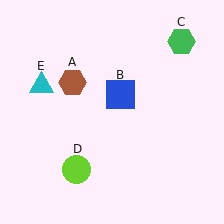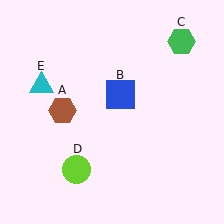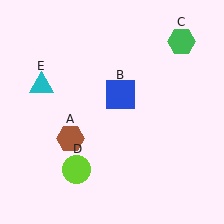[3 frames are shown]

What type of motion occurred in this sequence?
The brown hexagon (object A) rotated counterclockwise around the center of the scene.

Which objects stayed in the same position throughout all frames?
Blue square (object B) and green hexagon (object C) and lime circle (object D) and cyan triangle (object E) remained stationary.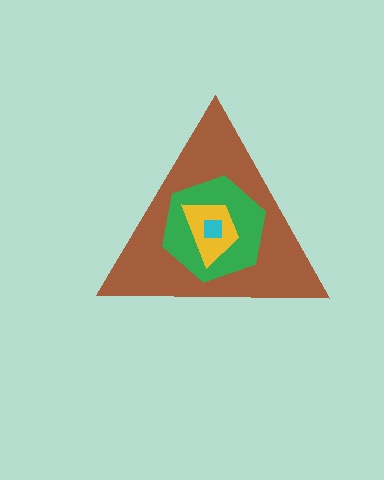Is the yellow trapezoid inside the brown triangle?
Yes.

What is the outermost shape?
The brown triangle.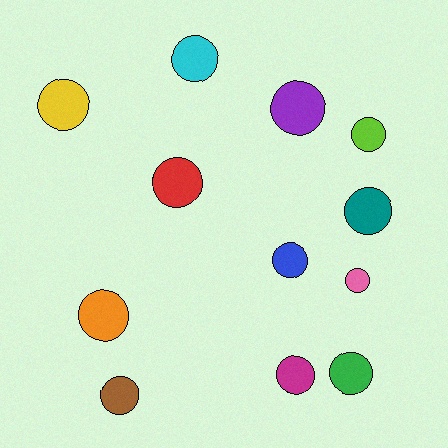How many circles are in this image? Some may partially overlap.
There are 12 circles.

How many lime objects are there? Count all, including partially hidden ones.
There is 1 lime object.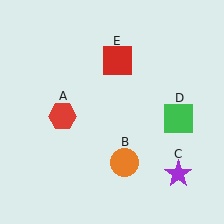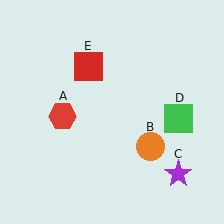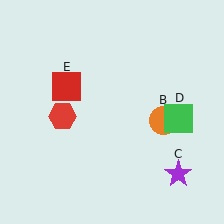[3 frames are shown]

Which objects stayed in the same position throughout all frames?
Red hexagon (object A) and purple star (object C) and green square (object D) remained stationary.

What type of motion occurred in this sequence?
The orange circle (object B), red square (object E) rotated counterclockwise around the center of the scene.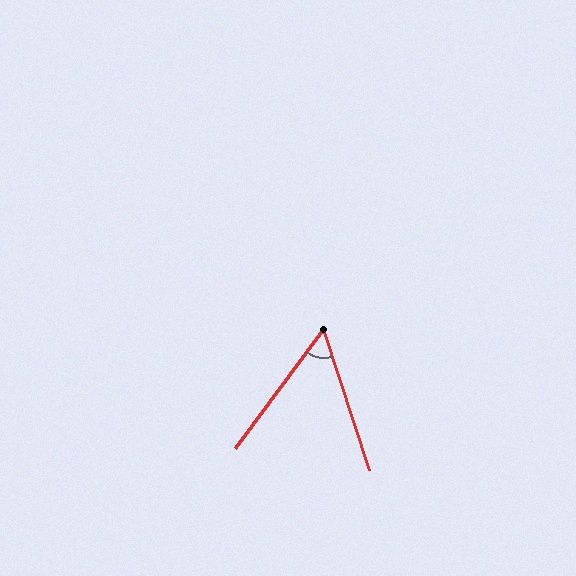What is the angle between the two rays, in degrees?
Approximately 55 degrees.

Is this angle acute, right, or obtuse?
It is acute.